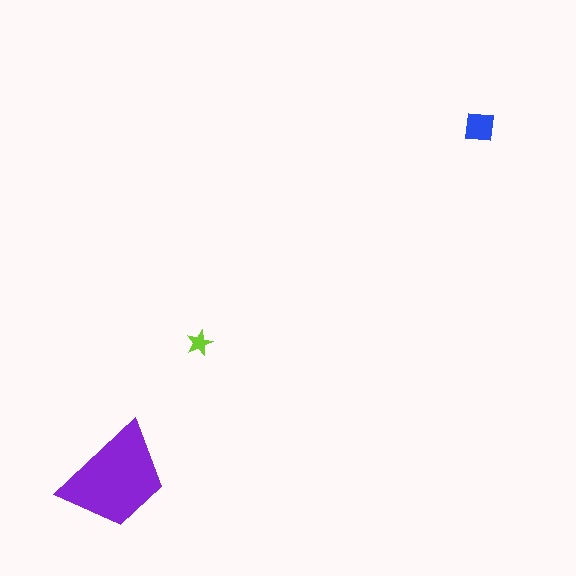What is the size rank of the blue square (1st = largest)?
2nd.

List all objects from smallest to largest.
The lime star, the blue square, the purple trapezoid.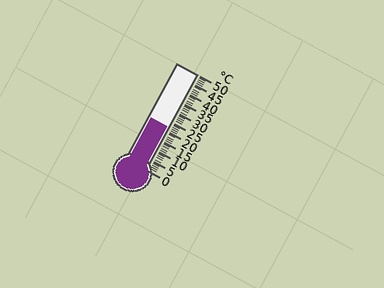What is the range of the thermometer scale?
The thermometer scale ranges from 0°C to 50°C.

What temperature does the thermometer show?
The thermometer shows approximately 22°C.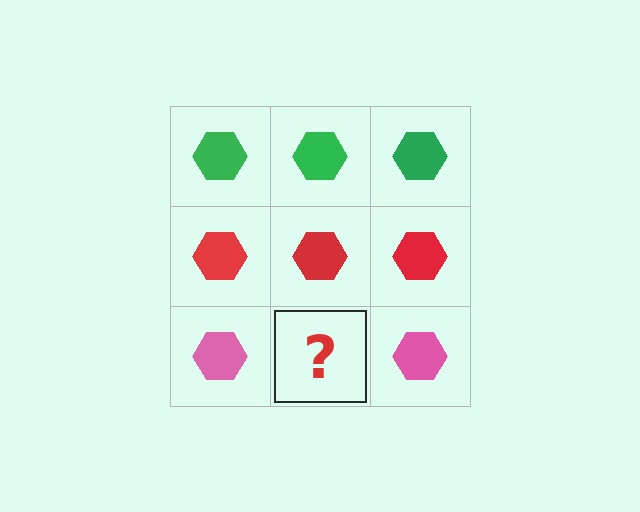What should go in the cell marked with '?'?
The missing cell should contain a pink hexagon.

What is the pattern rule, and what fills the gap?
The rule is that each row has a consistent color. The gap should be filled with a pink hexagon.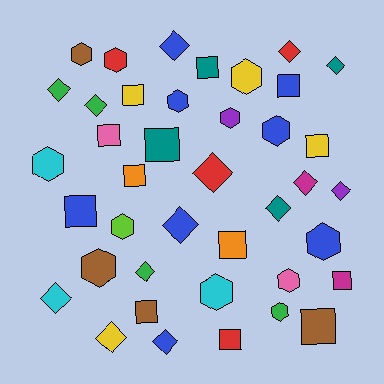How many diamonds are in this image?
There are 14 diamonds.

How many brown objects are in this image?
There are 4 brown objects.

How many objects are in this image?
There are 40 objects.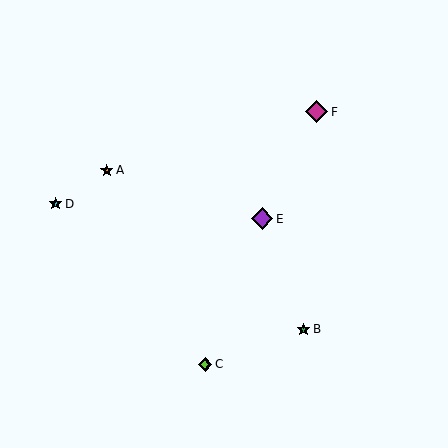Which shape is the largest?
The magenta diamond (labeled F) is the largest.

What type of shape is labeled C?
Shape C is a lime diamond.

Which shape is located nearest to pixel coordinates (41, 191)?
The cyan star (labeled D) at (56, 204) is nearest to that location.